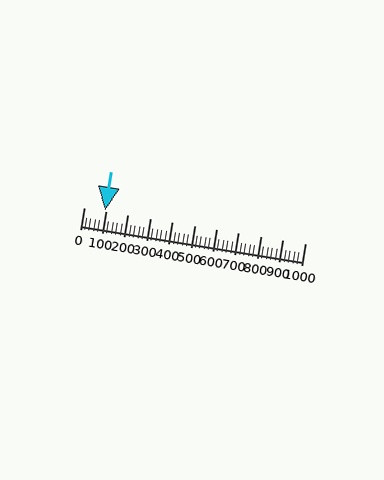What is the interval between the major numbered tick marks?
The major tick marks are spaced 100 units apart.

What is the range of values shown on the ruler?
The ruler shows values from 0 to 1000.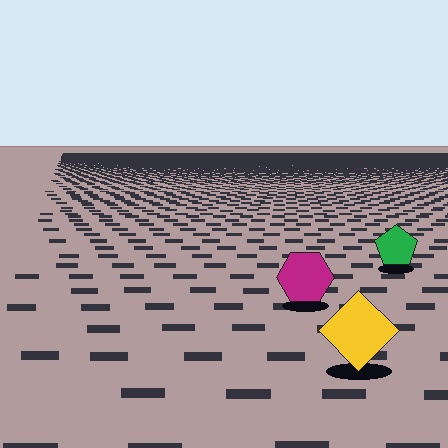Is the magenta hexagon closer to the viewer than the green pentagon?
Yes. The magenta hexagon is closer — you can tell from the texture gradient: the ground texture is coarser near it.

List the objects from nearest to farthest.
From nearest to farthest: the yellow diamond, the magenta hexagon, the green pentagon.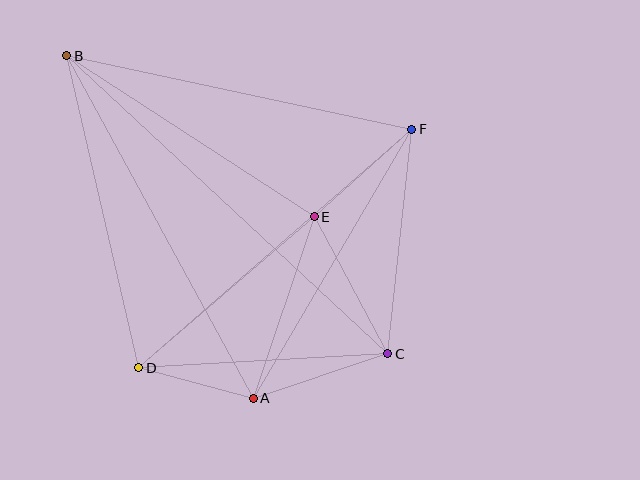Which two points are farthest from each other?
Points B and C are farthest from each other.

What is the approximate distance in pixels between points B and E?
The distance between B and E is approximately 295 pixels.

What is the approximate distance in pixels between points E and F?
The distance between E and F is approximately 131 pixels.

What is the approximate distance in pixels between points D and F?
The distance between D and F is approximately 363 pixels.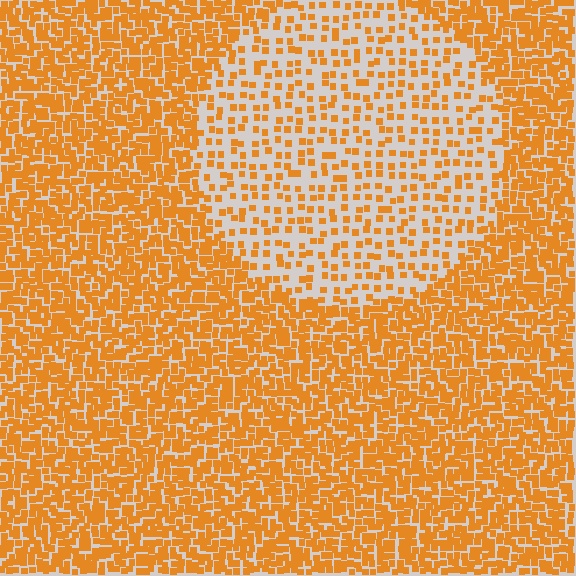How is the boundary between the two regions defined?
The boundary is defined by a change in element density (approximately 2.6x ratio). All elements are the same color, size, and shape.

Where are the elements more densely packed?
The elements are more densely packed outside the circle boundary.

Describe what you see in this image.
The image contains small orange elements arranged at two different densities. A circle-shaped region is visible where the elements are less densely packed than the surrounding area.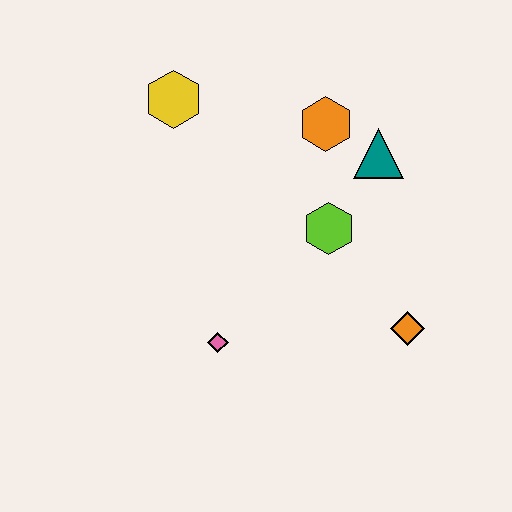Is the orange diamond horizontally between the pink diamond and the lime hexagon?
No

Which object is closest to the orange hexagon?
The teal triangle is closest to the orange hexagon.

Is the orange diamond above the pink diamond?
Yes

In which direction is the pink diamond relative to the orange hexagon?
The pink diamond is below the orange hexagon.